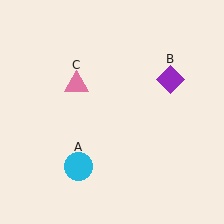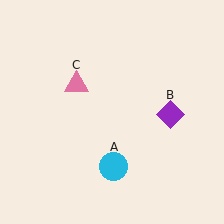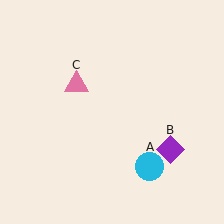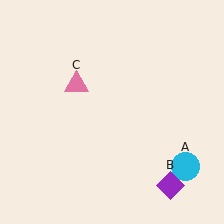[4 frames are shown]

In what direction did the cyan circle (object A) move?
The cyan circle (object A) moved right.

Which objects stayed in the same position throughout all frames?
Pink triangle (object C) remained stationary.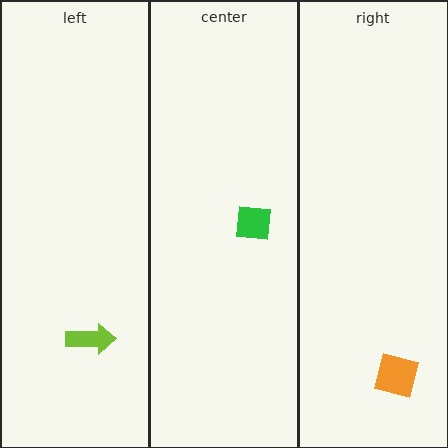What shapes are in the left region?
The lime arrow.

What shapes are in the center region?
The green square.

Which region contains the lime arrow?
The left region.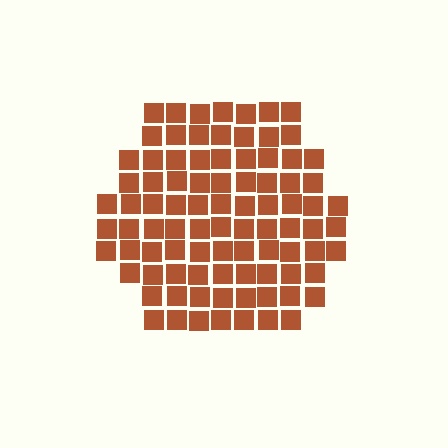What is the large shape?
The large shape is a hexagon.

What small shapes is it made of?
It is made of small squares.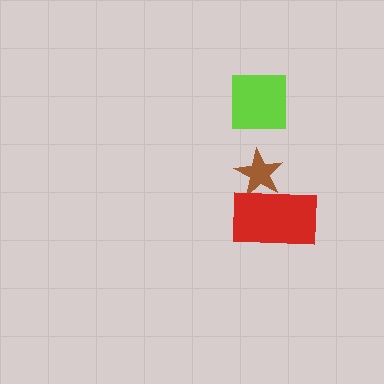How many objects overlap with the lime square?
0 objects overlap with the lime square.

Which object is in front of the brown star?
The red rectangle is in front of the brown star.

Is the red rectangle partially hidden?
No, no other shape covers it.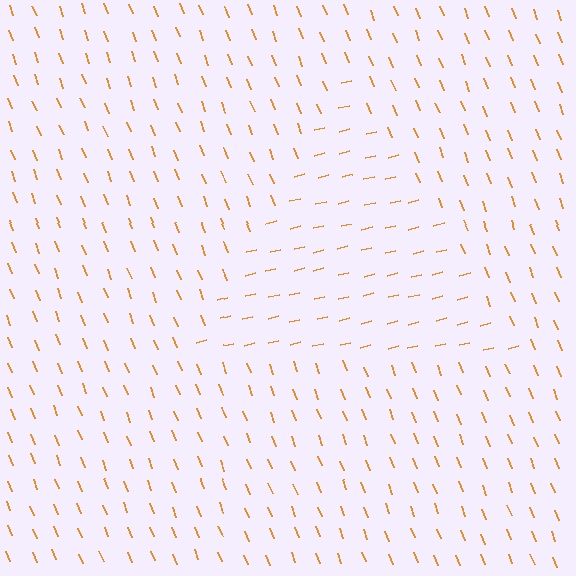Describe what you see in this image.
The image is filled with small orange line segments. A triangle region in the image has lines oriented differently from the surrounding lines, creating a visible texture boundary.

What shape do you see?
I see a triangle.